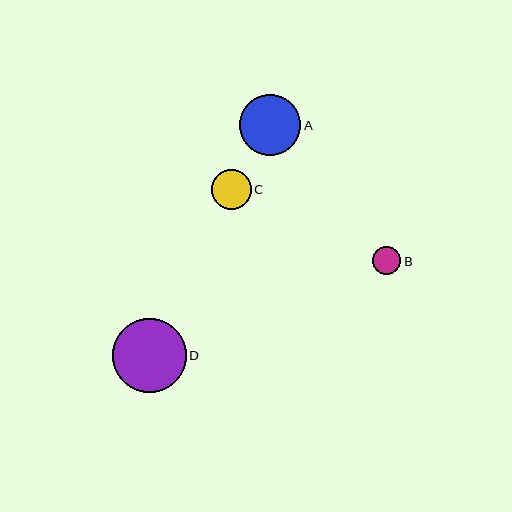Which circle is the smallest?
Circle B is the smallest with a size of approximately 28 pixels.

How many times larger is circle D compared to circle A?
Circle D is approximately 1.2 times the size of circle A.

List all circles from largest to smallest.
From largest to smallest: D, A, C, B.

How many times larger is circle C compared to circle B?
Circle C is approximately 1.4 times the size of circle B.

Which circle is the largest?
Circle D is the largest with a size of approximately 74 pixels.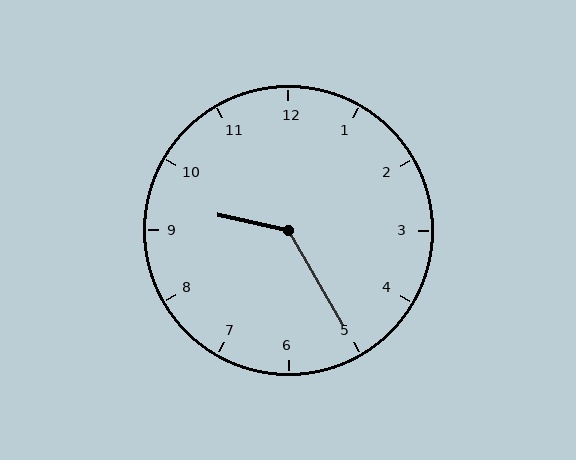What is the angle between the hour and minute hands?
Approximately 132 degrees.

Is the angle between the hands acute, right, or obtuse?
It is obtuse.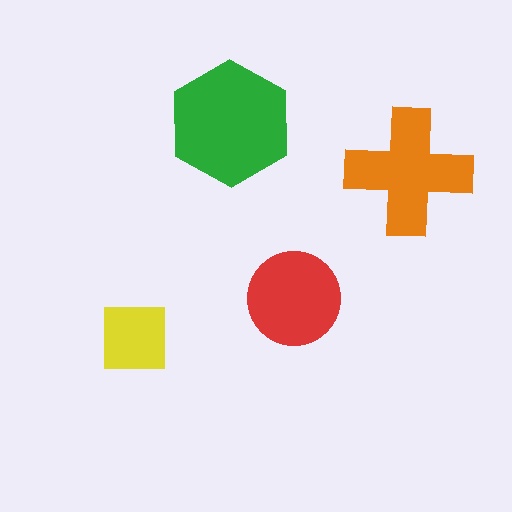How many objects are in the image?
There are 4 objects in the image.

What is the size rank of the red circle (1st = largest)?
3rd.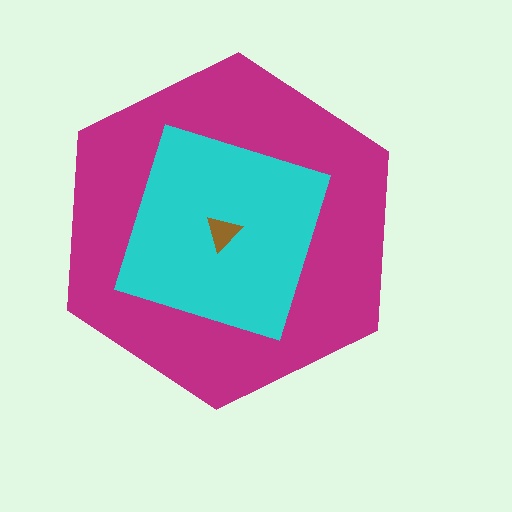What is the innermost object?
The brown triangle.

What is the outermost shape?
The magenta hexagon.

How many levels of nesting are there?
3.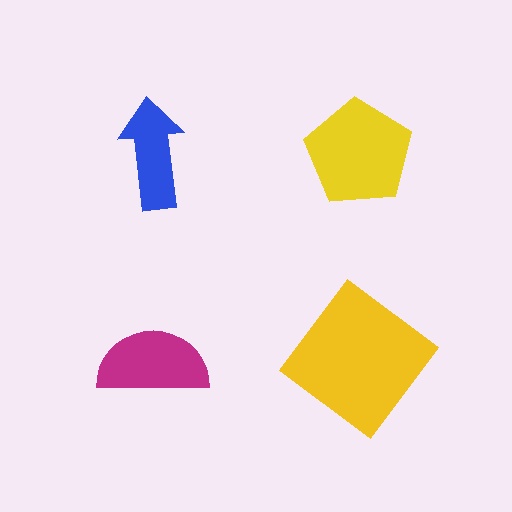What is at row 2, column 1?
A magenta semicircle.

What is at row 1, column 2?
A yellow pentagon.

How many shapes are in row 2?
2 shapes.